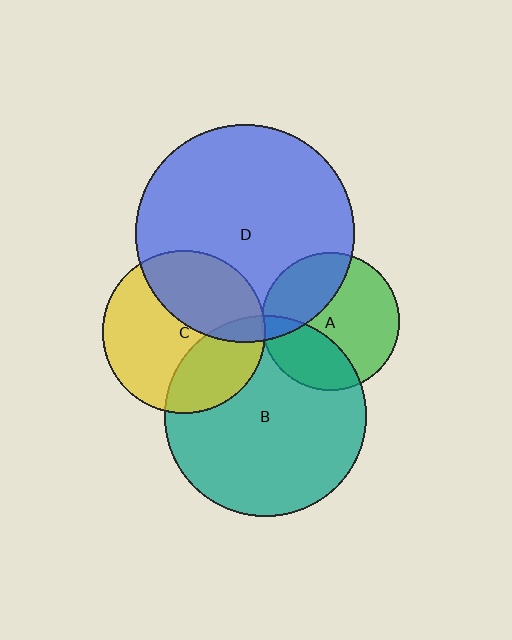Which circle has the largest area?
Circle D (blue).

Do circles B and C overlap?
Yes.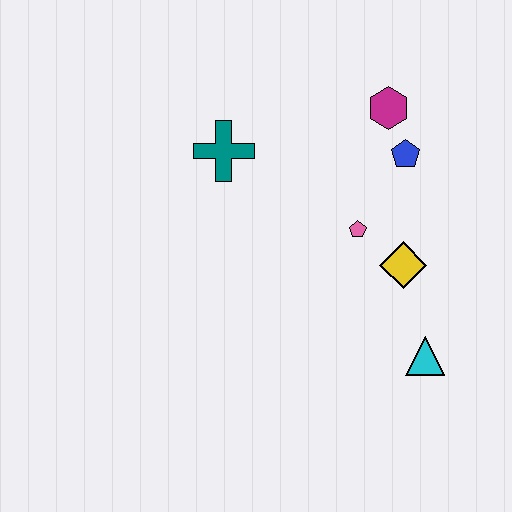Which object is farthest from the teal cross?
The cyan triangle is farthest from the teal cross.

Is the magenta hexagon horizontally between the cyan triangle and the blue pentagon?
No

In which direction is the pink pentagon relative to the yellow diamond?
The pink pentagon is to the left of the yellow diamond.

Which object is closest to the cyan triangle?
The yellow diamond is closest to the cyan triangle.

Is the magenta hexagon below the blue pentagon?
No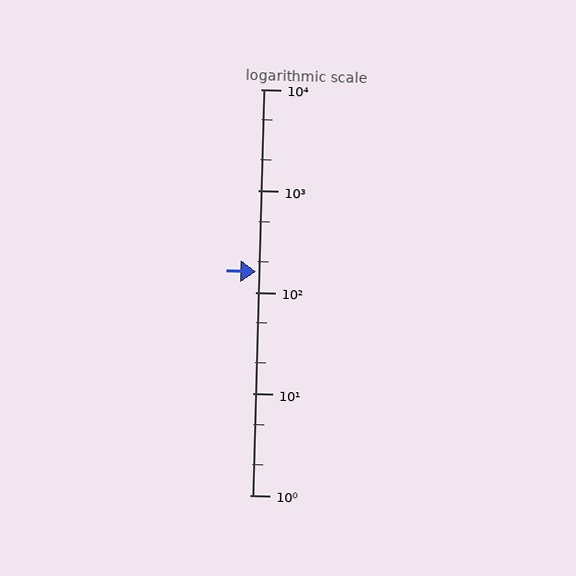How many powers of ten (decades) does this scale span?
The scale spans 4 decades, from 1 to 10000.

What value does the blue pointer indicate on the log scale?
The pointer indicates approximately 160.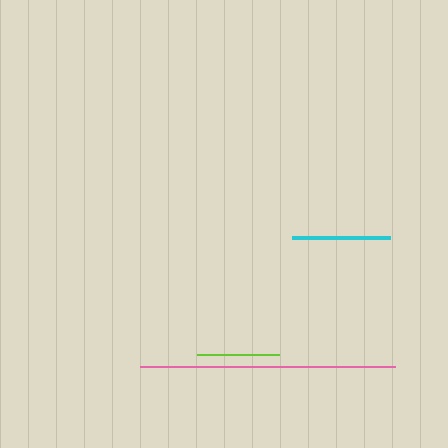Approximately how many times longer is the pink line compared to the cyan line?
The pink line is approximately 2.6 times the length of the cyan line.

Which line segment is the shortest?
The lime line is the shortest at approximately 82 pixels.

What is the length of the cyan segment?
The cyan segment is approximately 98 pixels long.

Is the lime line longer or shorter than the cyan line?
The cyan line is longer than the lime line.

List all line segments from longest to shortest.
From longest to shortest: pink, cyan, lime.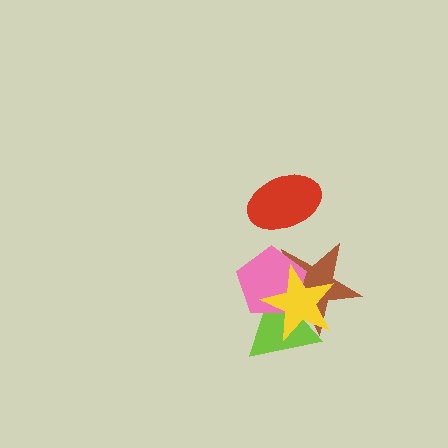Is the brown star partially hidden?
Yes, it is partially covered by another shape.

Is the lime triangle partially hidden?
Yes, it is partially covered by another shape.